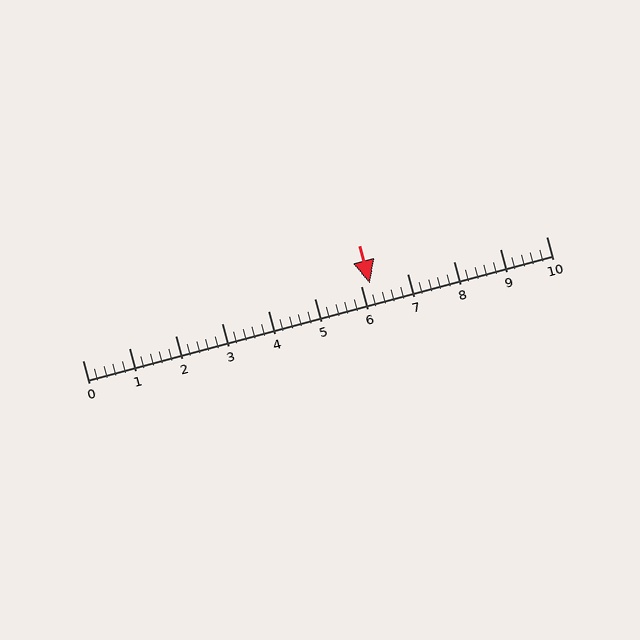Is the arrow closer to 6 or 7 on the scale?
The arrow is closer to 6.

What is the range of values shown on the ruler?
The ruler shows values from 0 to 10.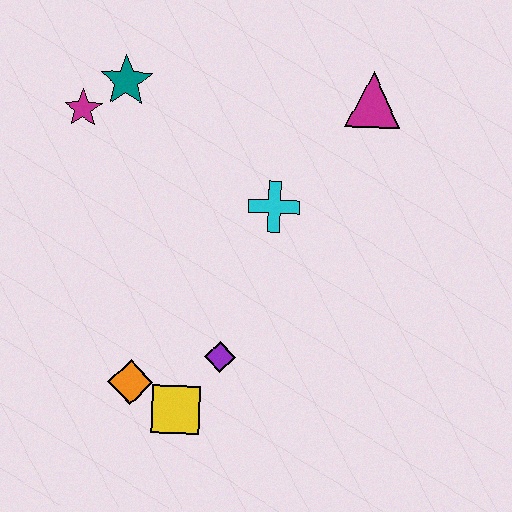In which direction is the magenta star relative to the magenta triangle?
The magenta star is to the left of the magenta triangle.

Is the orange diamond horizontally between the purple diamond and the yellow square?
No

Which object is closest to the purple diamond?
The yellow square is closest to the purple diamond.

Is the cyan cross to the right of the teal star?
Yes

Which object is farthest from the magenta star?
The yellow square is farthest from the magenta star.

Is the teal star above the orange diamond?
Yes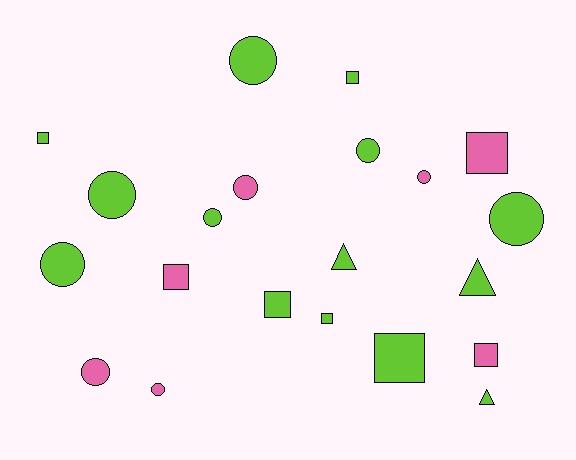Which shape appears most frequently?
Circle, with 10 objects.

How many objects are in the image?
There are 21 objects.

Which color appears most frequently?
Lime, with 14 objects.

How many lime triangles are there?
There are 3 lime triangles.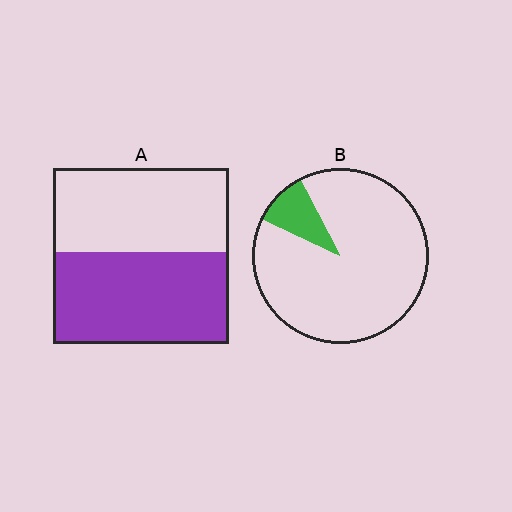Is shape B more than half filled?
No.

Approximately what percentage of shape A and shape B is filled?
A is approximately 50% and B is approximately 10%.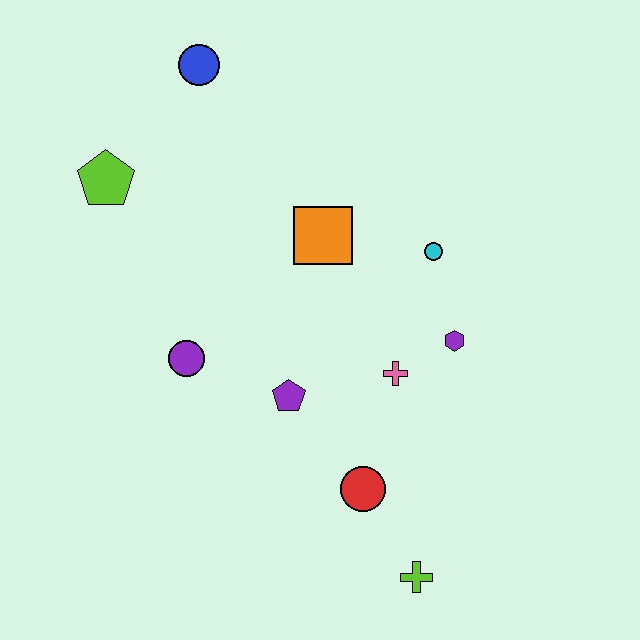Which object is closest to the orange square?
The cyan circle is closest to the orange square.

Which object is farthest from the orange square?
The lime cross is farthest from the orange square.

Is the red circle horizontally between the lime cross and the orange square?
Yes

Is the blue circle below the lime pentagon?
No